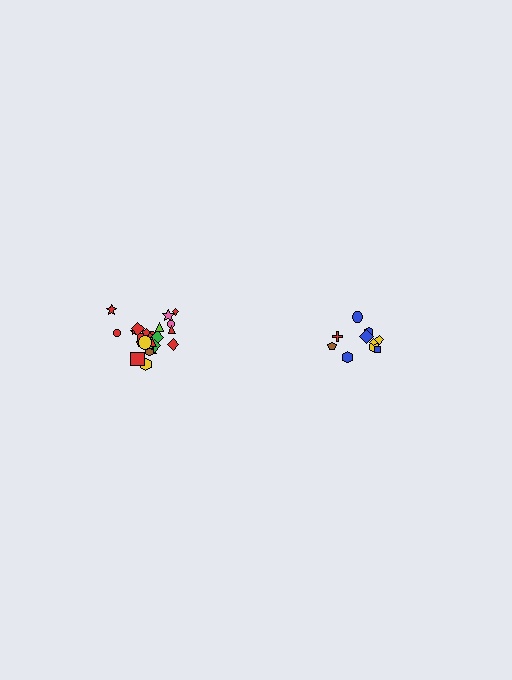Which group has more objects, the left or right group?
The left group.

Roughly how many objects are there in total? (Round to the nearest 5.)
Roughly 35 objects in total.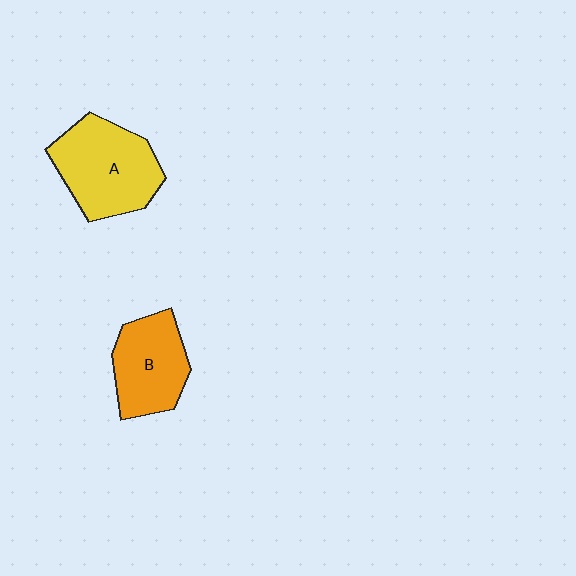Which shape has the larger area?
Shape A (yellow).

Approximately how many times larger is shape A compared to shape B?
Approximately 1.3 times.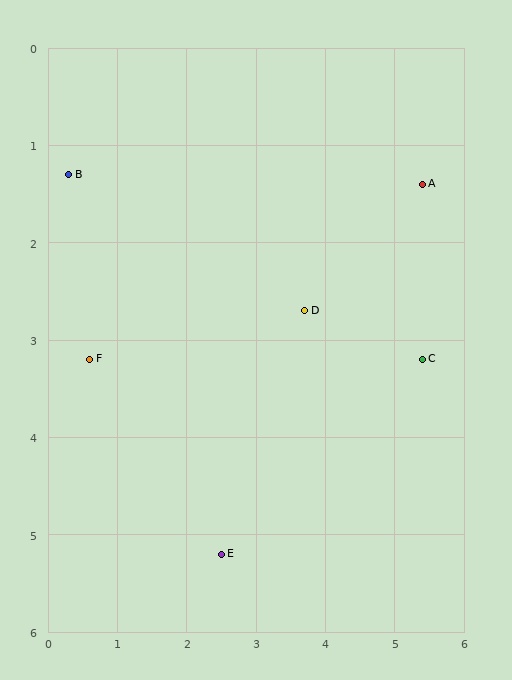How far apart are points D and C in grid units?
Points D and C are about 1.8 grid units apart.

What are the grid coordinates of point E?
Point E is at approximately (2.5, 5.2).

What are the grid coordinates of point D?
Point D is at approximately (3.7, 2.7).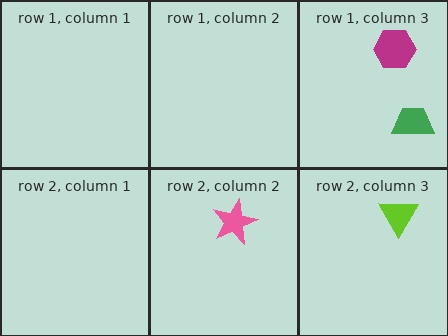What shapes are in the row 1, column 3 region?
The green trapezoid, the magenta hexagon.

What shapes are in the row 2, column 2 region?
The pink star.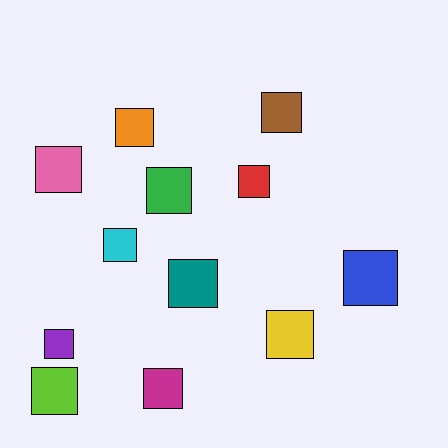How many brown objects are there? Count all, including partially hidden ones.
There is 1 brown object.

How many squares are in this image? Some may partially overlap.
There are 12 squares.